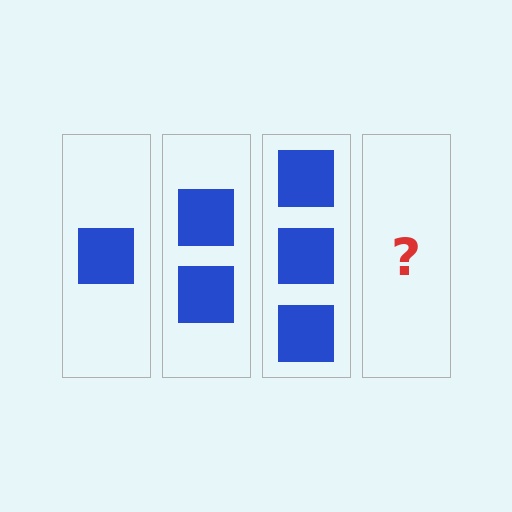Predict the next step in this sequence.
The next step is 4 squares.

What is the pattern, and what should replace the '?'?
The pattern is that each step adds one more square. The '?' should be 4 squares.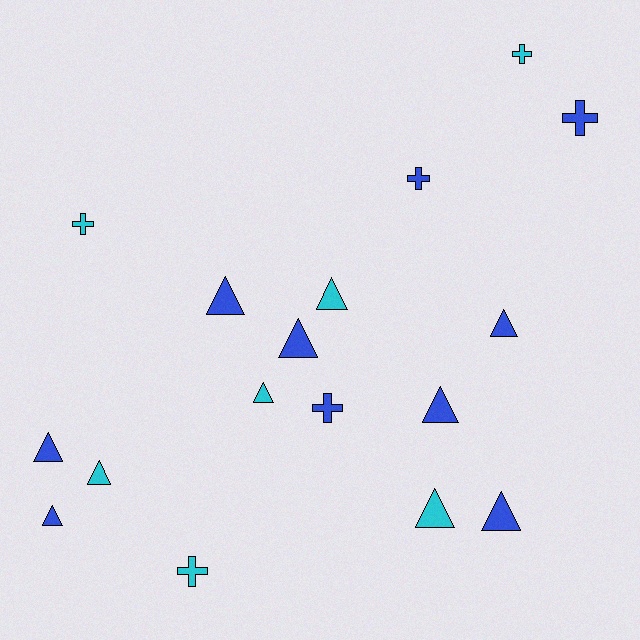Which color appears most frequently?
Blue, with 10 objects.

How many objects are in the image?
There are 17 objects.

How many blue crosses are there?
There are 3 blue crosses.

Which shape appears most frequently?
Triangle, with 11 objects.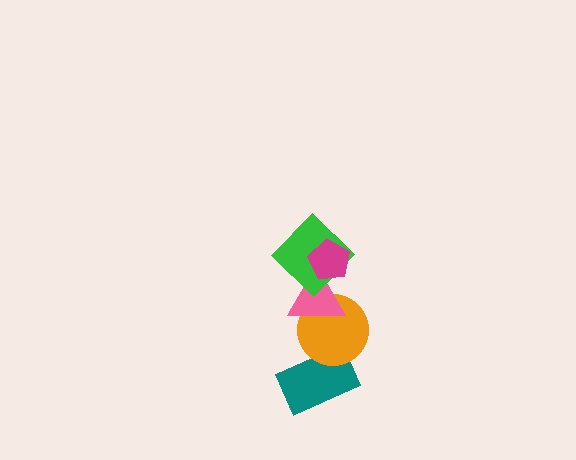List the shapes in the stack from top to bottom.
From top to bottom: the magenta pentagon, the green diamond, the pink triangle, the orange circle, the teal rectangle.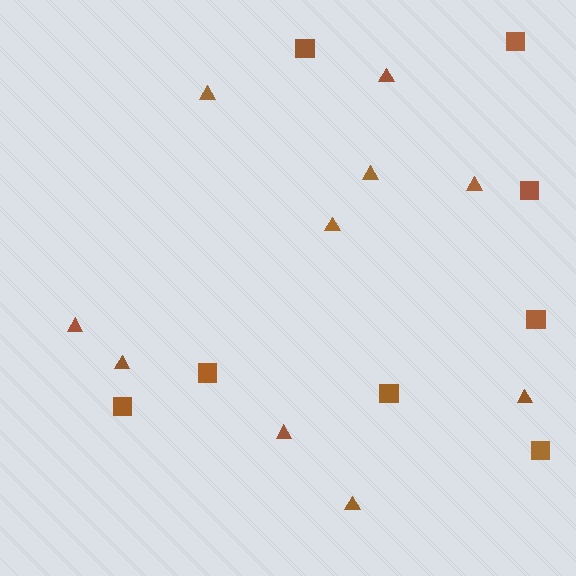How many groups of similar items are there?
There are 2 groups: one group of triangles (10) and one group of squares (8).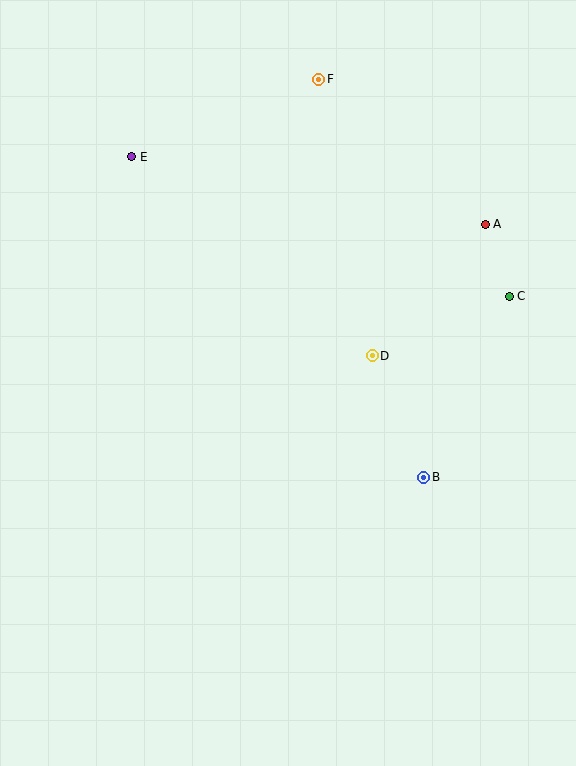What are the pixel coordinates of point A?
Point A is at (485, 224).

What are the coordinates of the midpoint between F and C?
The midpoint between F and C is at (414, 188).